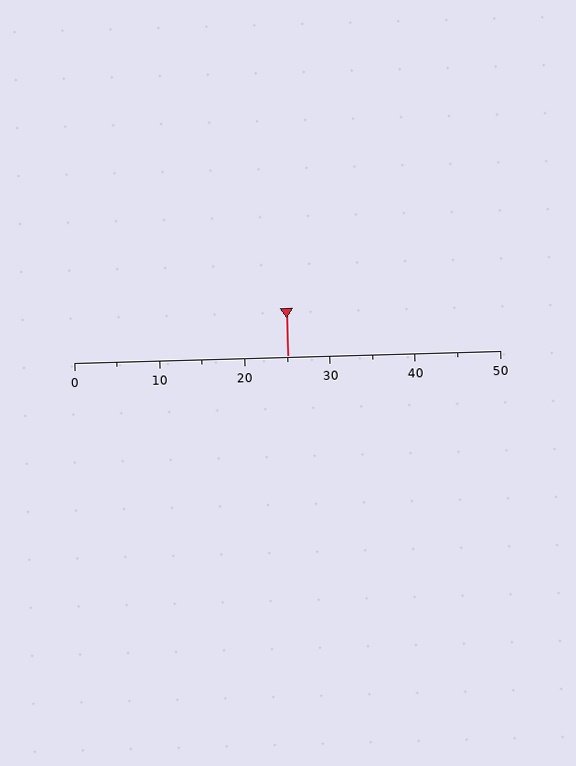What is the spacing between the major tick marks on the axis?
The major ticks are spaced 10 apart.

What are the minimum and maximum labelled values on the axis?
The axis runs from 0 to 50.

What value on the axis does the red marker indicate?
The marker indicates approximately 25.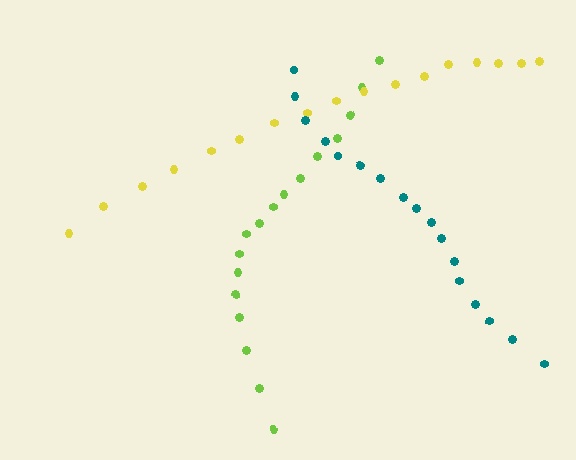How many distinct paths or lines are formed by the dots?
There are 3 distinct paths.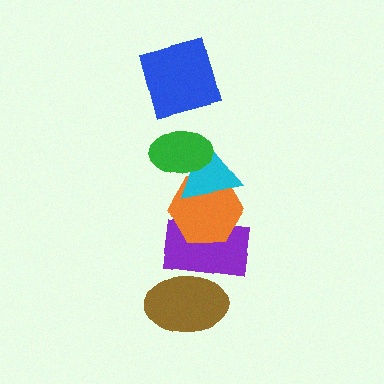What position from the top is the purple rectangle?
The purple rectangle is 5th from the top.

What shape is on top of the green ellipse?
The blue square is on top of the green ellipse.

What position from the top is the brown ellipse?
The brown ellipse is 6th from the top.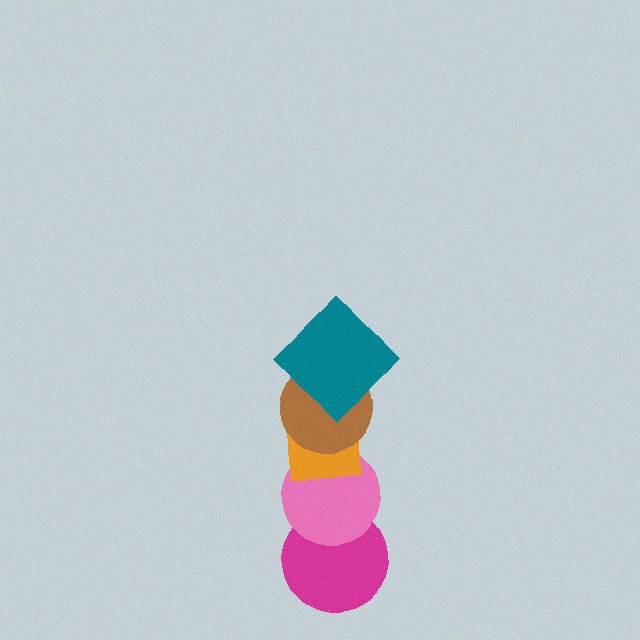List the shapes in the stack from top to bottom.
From top to bottom: the teal diamond, the brown circle, the orange square, the pink circle, the magenta circle.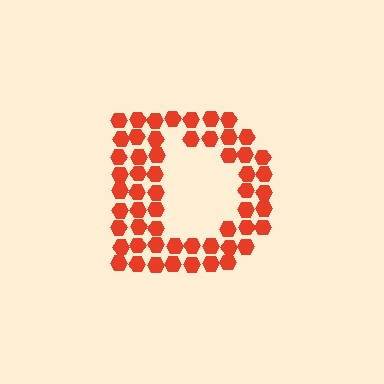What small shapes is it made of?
It is made of small hexagons.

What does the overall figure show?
The overall figure shows the letter D.